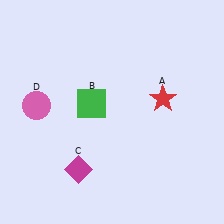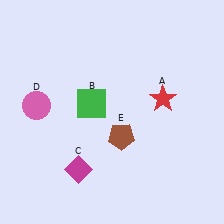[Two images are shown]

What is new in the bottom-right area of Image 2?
A brown pentagon (E) was added in the bottom-right area of Image 2.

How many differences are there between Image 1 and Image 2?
There is 1 difference between the two images.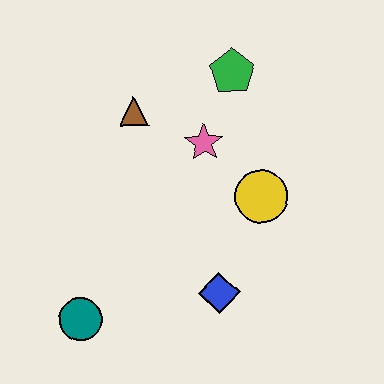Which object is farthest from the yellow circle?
The teal circle is farthest from the yellow circle.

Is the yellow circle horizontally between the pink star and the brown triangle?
No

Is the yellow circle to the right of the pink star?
Yes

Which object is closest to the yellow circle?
The pink star is closest to the yellow circle.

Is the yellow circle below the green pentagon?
Yes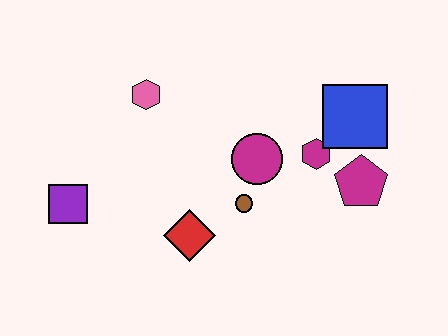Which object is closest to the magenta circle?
The brown circle is closest to the magenta circle.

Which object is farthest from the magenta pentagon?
The purple square is farthest from the magenta pentagon.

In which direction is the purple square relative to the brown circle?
The purple square is to the left of the brown circle.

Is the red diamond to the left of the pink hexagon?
No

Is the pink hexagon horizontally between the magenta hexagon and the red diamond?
No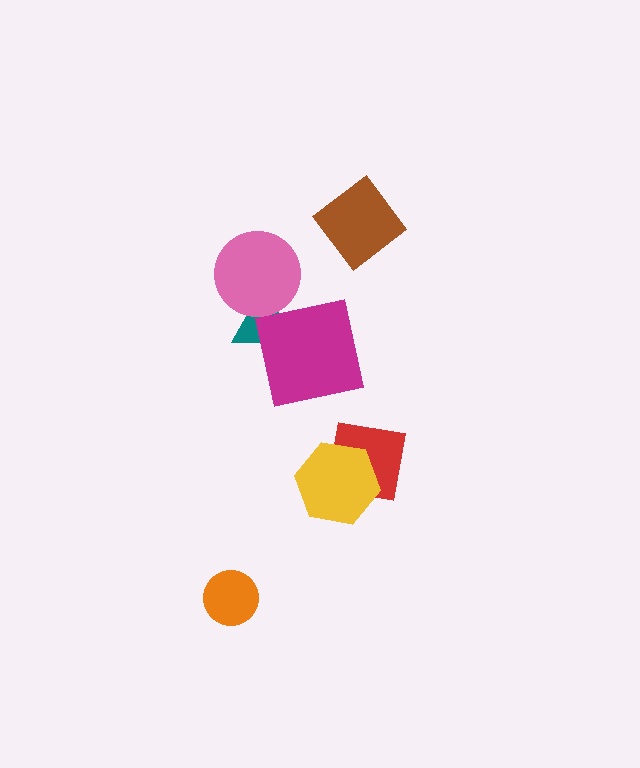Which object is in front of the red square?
The yellow hexagon is in front of the red square.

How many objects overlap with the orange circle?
0 objects overlap with the orange circle.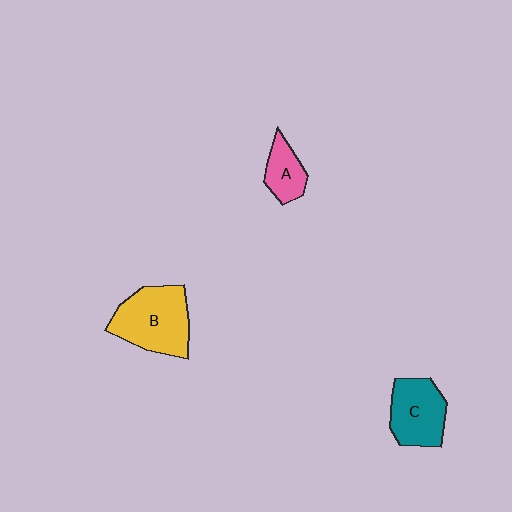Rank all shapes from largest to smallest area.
From largest to smallest: B (yellow), C (teal), A (pink).